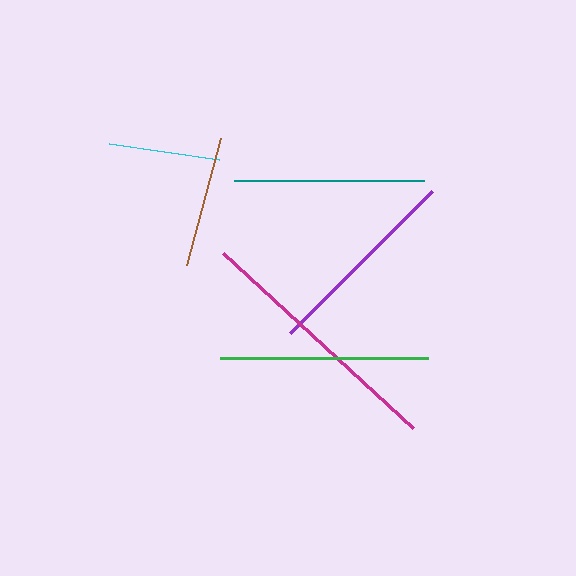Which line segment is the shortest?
The cyan line is the shortest at approximately 111 pixels.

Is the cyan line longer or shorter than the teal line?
The teal line is longer than the cyan line.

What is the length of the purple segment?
The purple segment is approximately 201 pixels long.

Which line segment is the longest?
The magenta line is the longest at approximately 258 pixels.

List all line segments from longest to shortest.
From longest to shortest: magenta, green, purple, teal, brown, cyan.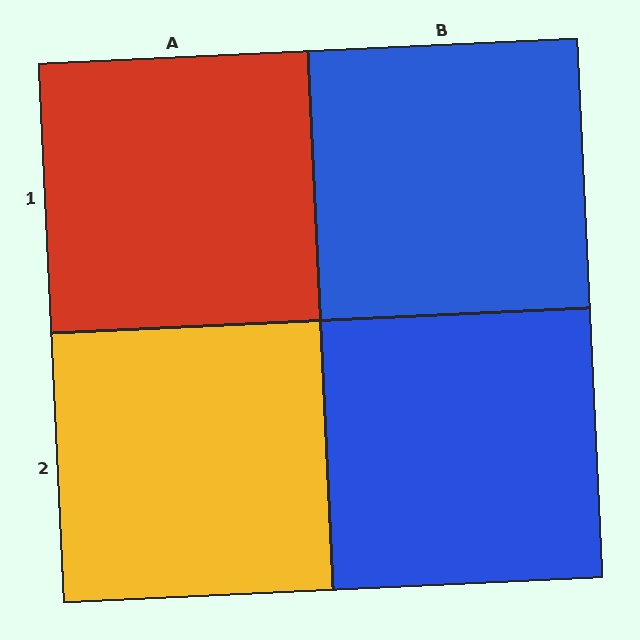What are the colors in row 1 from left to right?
Red, blue.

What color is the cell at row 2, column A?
Yellow.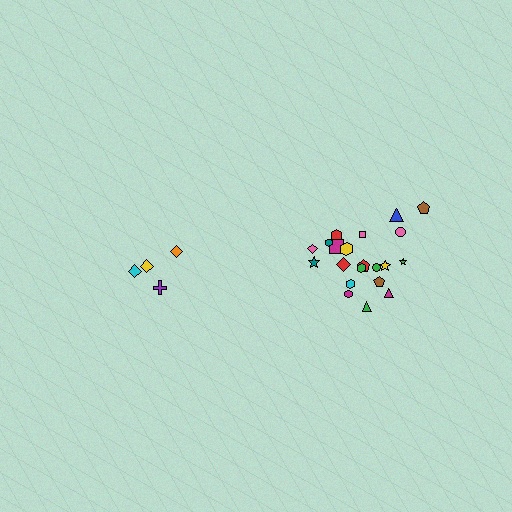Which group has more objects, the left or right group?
The right group.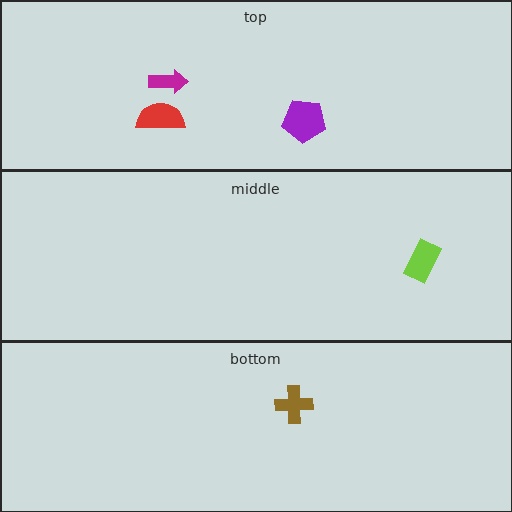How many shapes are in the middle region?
1.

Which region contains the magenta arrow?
The top region.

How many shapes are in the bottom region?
1.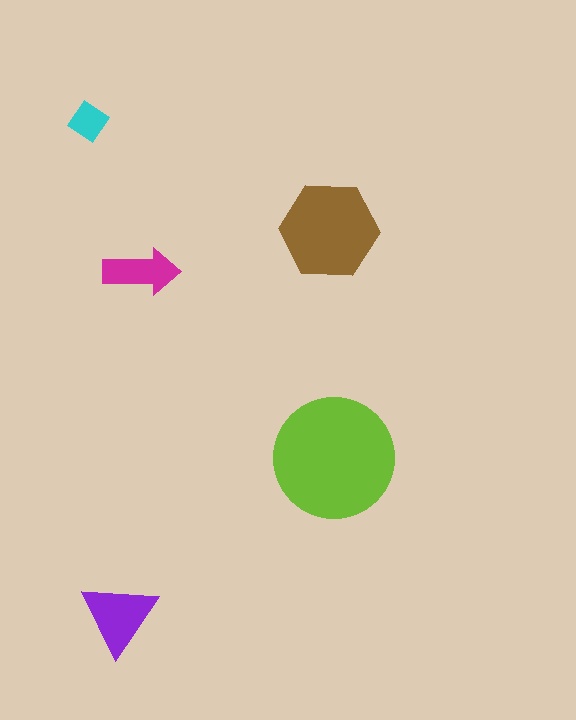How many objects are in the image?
There are 5 objects in the image.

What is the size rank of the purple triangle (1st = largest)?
3rd.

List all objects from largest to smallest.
The lime circle, the brown hexagon, the purple triangle, the magenta arrow, the cyan diamond.